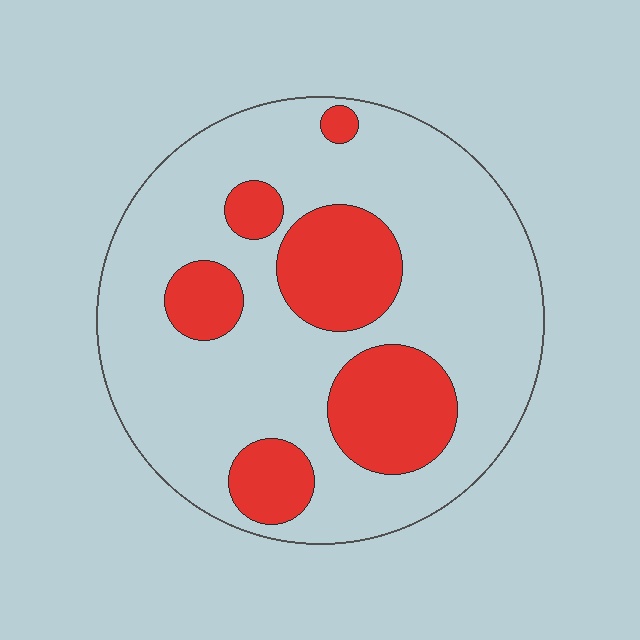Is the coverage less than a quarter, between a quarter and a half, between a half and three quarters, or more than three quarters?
Between a quarter and a half.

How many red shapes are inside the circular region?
6.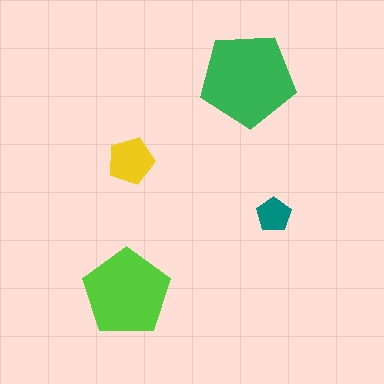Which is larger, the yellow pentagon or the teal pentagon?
The yellow one.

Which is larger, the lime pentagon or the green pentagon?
The green one.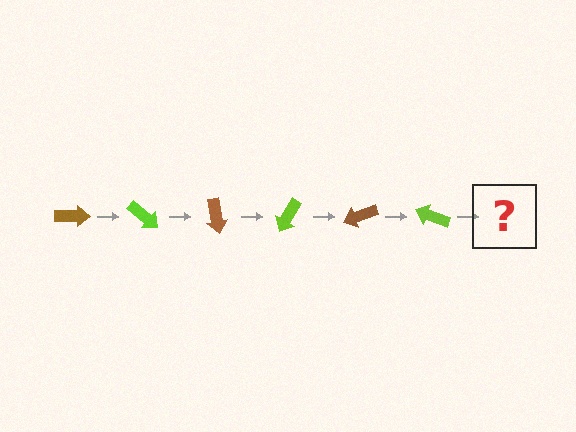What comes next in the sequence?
The next element should be a brown arrow, rotated 240 degrees from the start.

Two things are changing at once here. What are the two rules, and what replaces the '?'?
The two rules are that it rotates 40 degrees each step and the color cycles through brown and lime. The '?' should be a brown arrow, rotated 240 degrees from the start.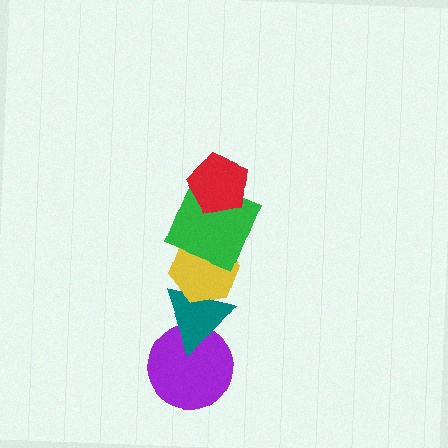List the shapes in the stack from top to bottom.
From top to bottom: the red pentagon, the green square, the yellow hexagon, the teal triangle, the purple circle.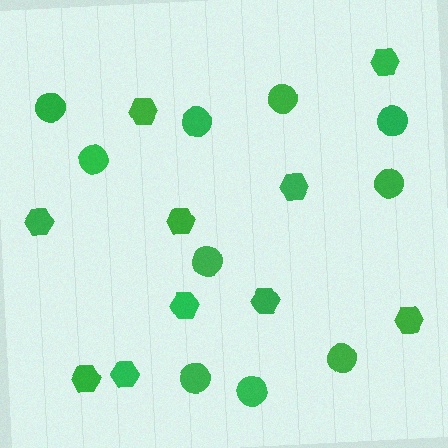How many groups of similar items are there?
There are 2 groups: one group of hexagons (10) and one group of circles (10).